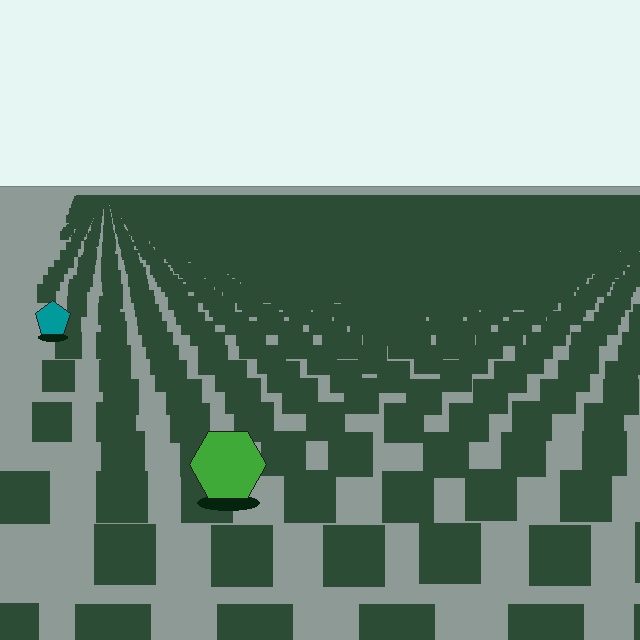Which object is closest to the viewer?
The green hexagon is closest. The texture marks near it are larger and more spread out.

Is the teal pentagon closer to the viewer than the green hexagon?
No. The green hexagon is closer — you can tell from the texture gradient: the ground texture is coarser near it.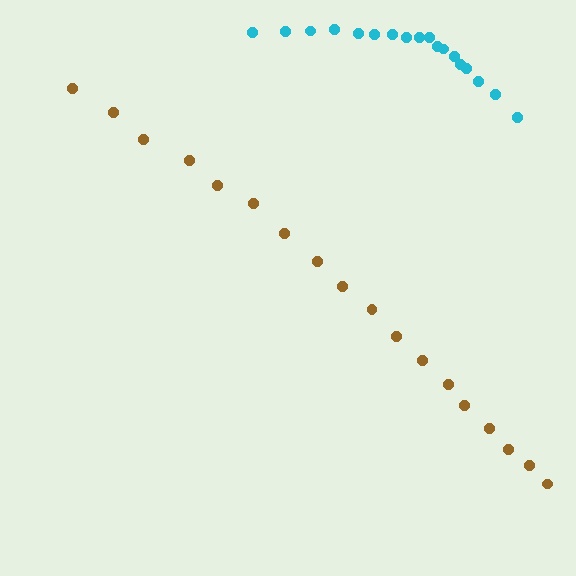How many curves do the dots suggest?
There are 2 distinct paths.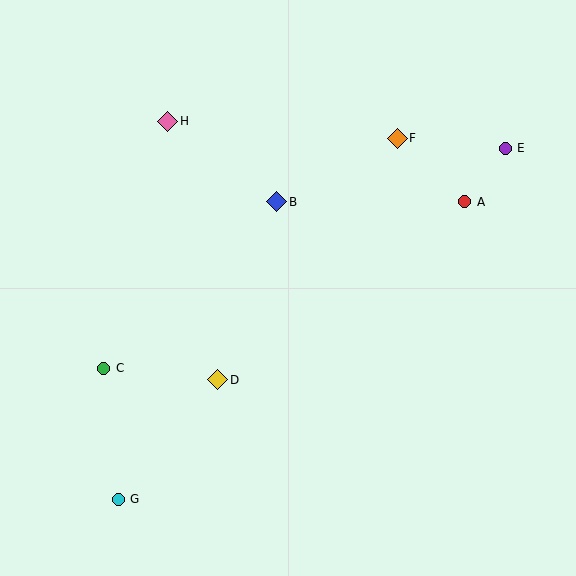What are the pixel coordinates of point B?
Point B is at (277, 202).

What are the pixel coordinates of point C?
Point C is at (104, 368).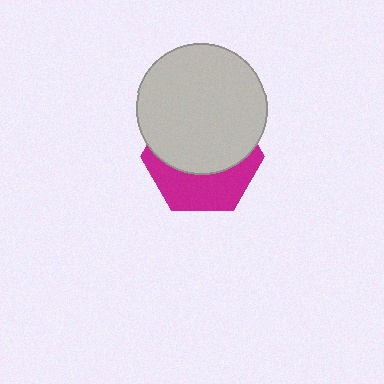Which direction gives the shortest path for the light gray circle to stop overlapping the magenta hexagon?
Moving up gives the shortest separation.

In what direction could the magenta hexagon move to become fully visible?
The magenta hexagon could move down. That would shift it out from behind the light gray circle entirely.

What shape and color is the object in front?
The object in front is a light gray circle.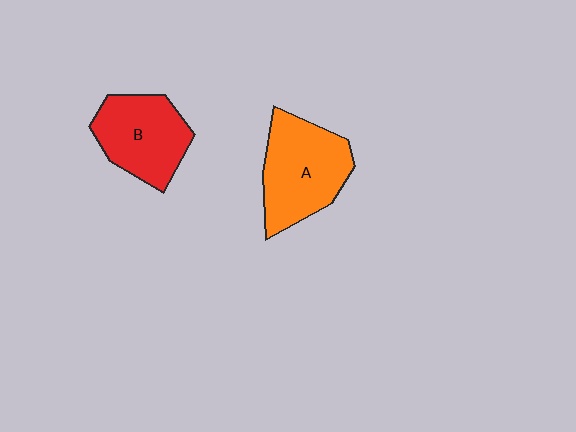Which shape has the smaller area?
Shape B (red).